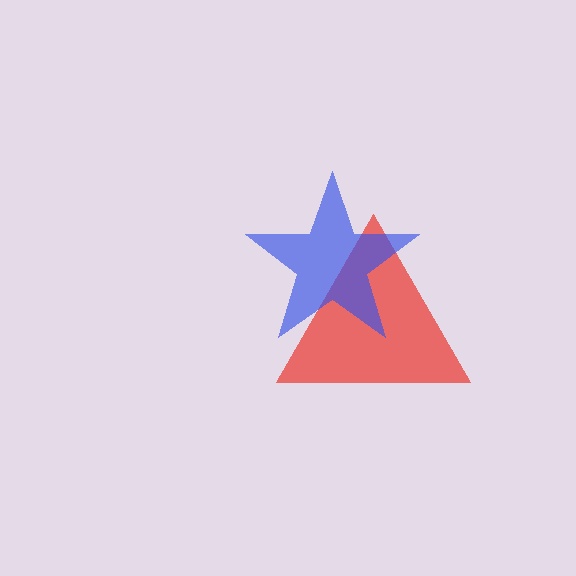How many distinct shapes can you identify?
There are 2 distinct shapes: a red triangle, a blue star.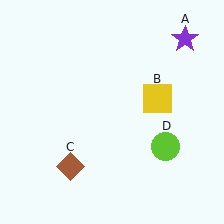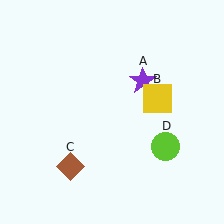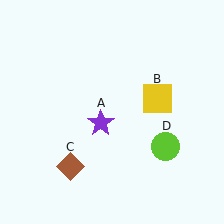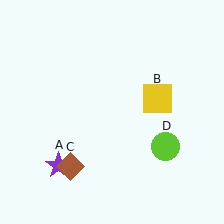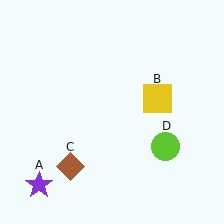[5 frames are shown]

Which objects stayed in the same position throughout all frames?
Yellow square (object B) and brown diamond (object C) and lime circle (object D) remained stationary.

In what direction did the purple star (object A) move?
The purple star (object A) moved down and to the left.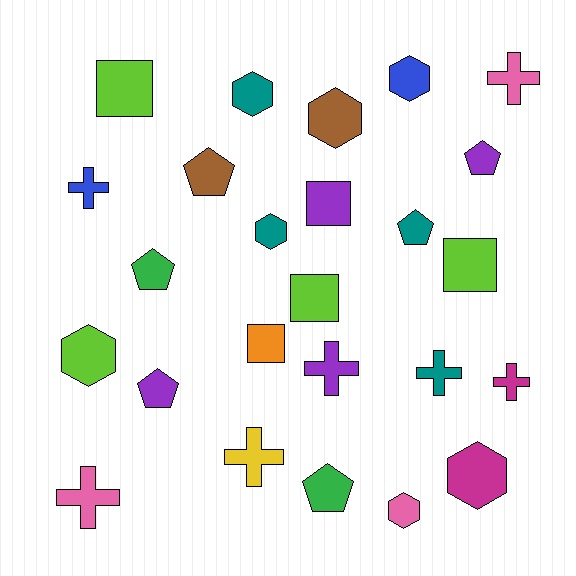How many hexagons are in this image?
There are 7 hexagons.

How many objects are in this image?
There are 25 objects.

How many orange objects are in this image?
There is 1 orange object.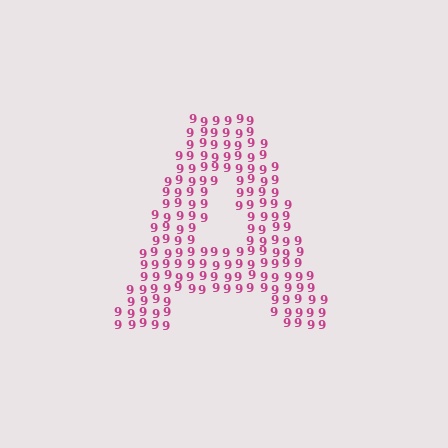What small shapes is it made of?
It is made of small digit 9's.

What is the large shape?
The large shape is the letter A.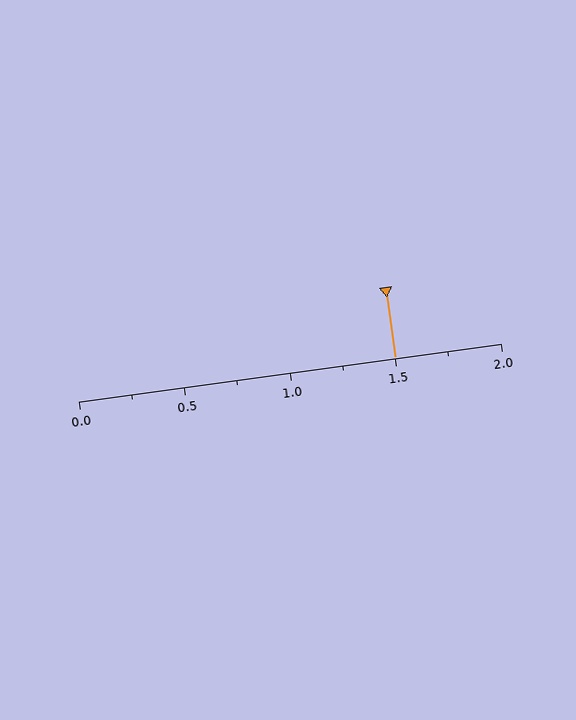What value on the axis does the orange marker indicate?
The marker indicates approximately 1.5.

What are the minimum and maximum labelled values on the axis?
The axis runs from 0.0 to 2.0.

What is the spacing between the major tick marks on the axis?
The major ticks are spaced 0.5 apart.